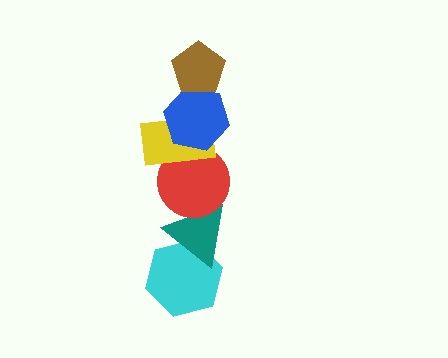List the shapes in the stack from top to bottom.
From top to bottom: the brown pentagon, the blue hexagon, the yellow rectangle, the red circle, the teal triangle, the cyan hexagon.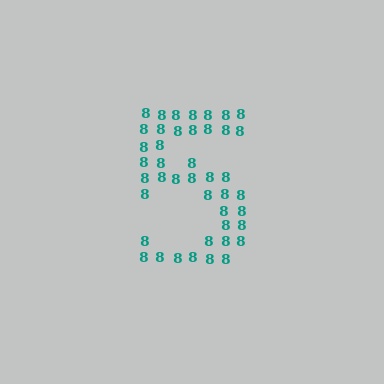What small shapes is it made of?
It is made of small digit 8's.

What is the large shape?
The large shape is the digit 5.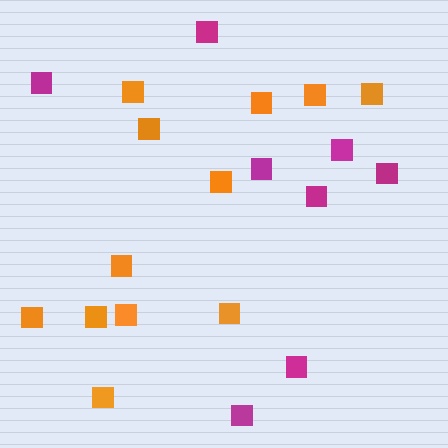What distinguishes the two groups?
There are 2 groups: one group of magenta squares (8) and one group of orange squares (12).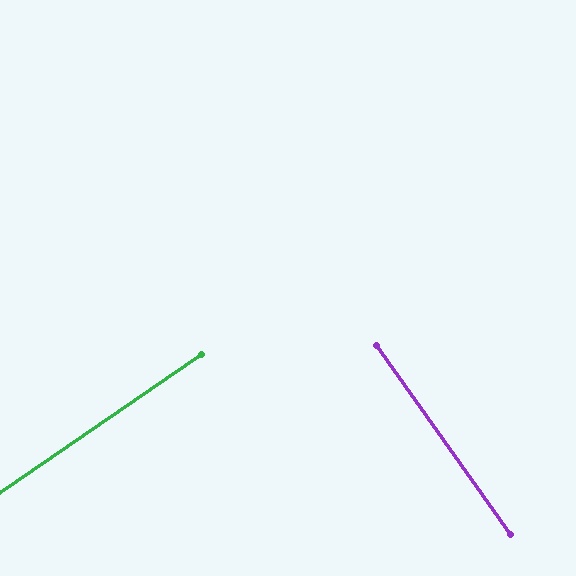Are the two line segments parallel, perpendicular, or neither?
Perpendicular — they meet at approximately 89°.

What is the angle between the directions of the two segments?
Approximately 89 degrees.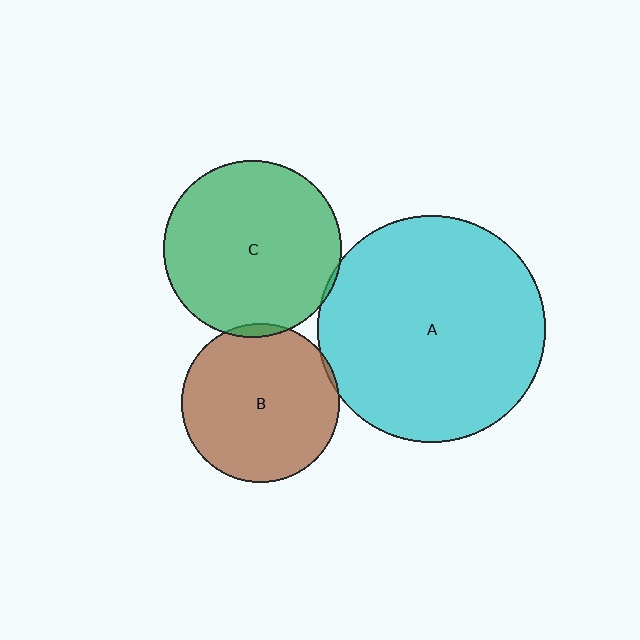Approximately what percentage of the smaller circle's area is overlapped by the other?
Approximately 5%.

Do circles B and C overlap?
Yes.